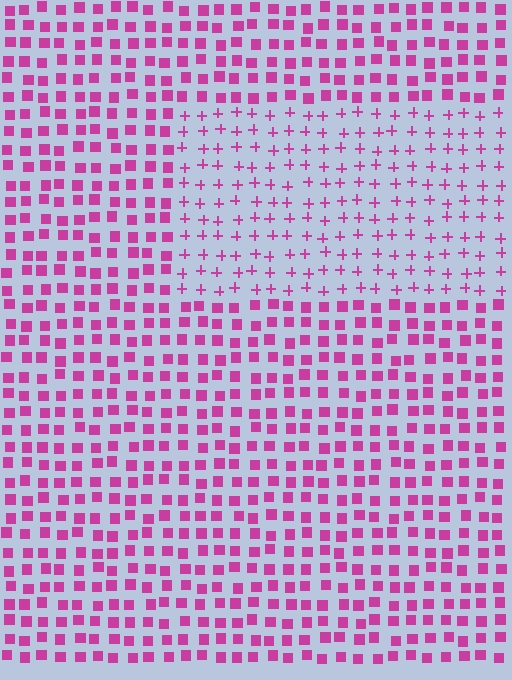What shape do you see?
I see a rectangle.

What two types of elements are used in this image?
The image uses plus signs inside the rectangle region and squares outside it.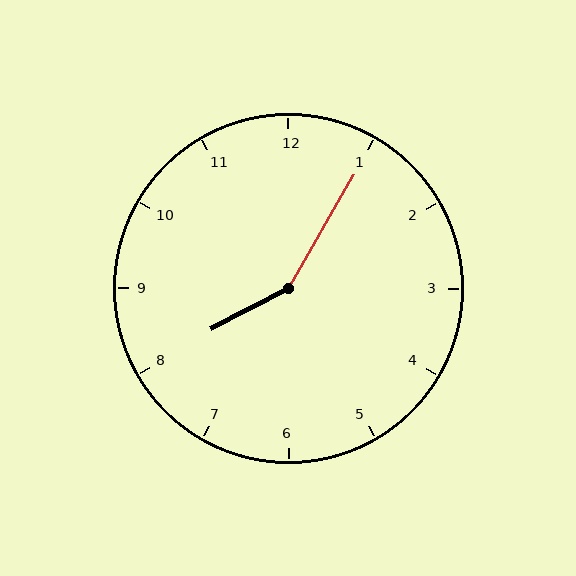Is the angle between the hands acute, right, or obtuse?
It is obtuse.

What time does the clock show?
8:05.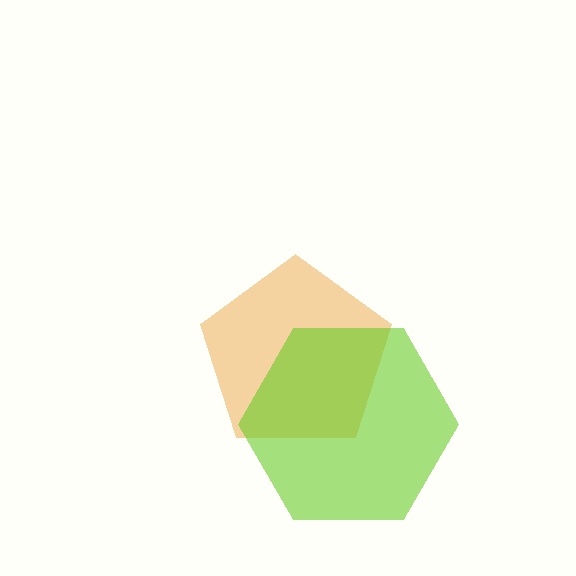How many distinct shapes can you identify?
There are 2 distinct shapes: an orange pentagon, a lime hexagon.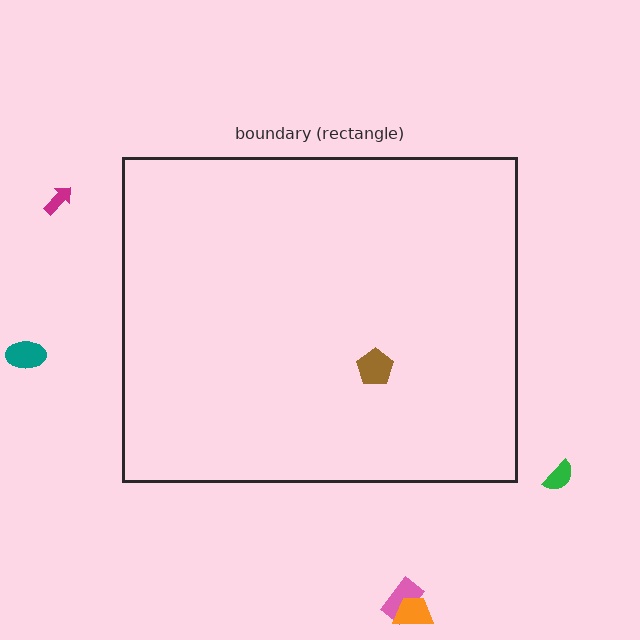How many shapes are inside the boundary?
1 inside, 5 outside.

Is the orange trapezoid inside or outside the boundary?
Outside.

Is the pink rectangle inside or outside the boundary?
Outside.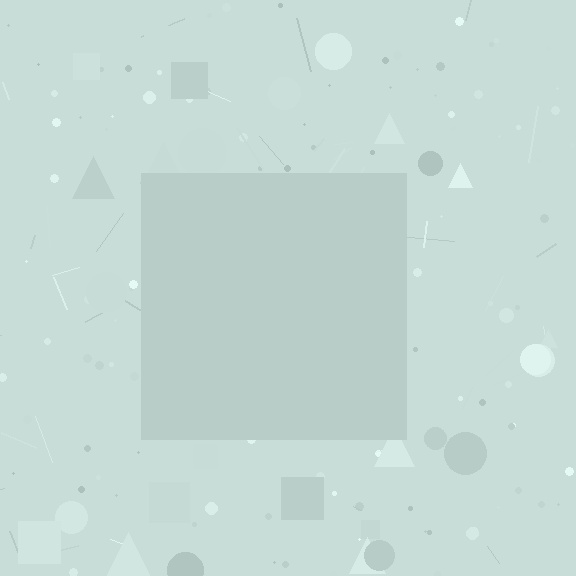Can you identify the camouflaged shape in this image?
The camouflaged shape is a square.